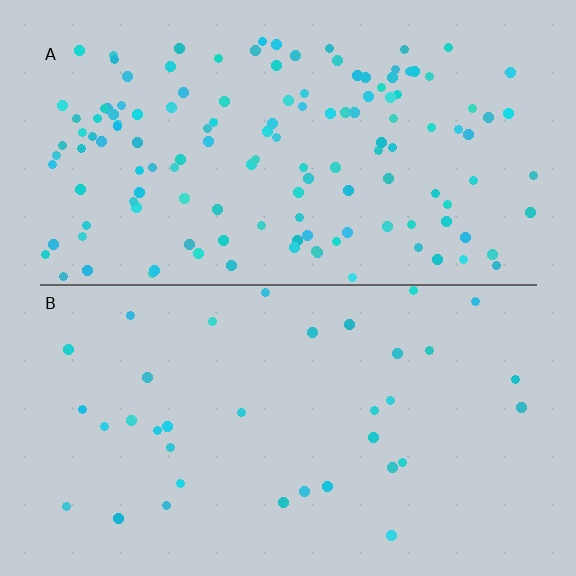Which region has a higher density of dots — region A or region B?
A (the top).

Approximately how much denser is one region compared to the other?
Approximately 3.9× — region A over region B.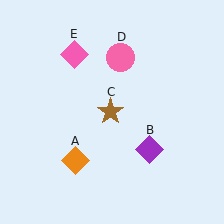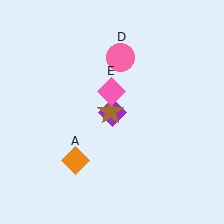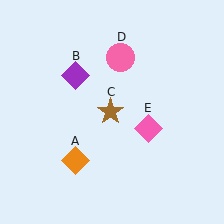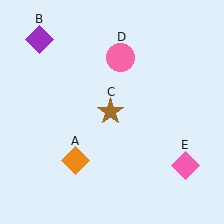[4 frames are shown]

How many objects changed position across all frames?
2 objects changed position: purple diamond (object B), pink diamond (object E).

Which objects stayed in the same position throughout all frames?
Orange diamond (object A) and brown star (object C) and pink circle (object D) remained stationary.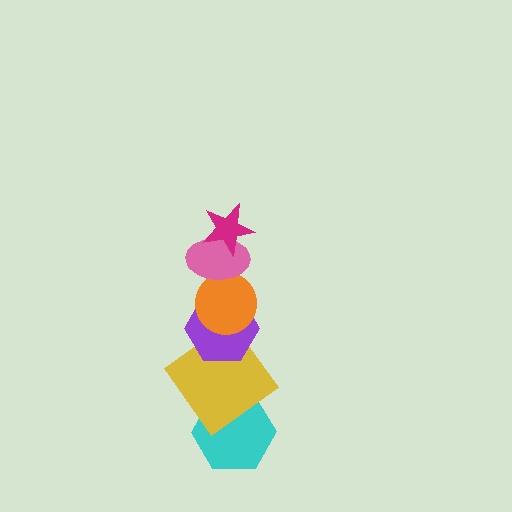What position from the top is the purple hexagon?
The purple hexagon is 4th from the top.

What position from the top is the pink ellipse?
The pink ellipse is 2nd from the top.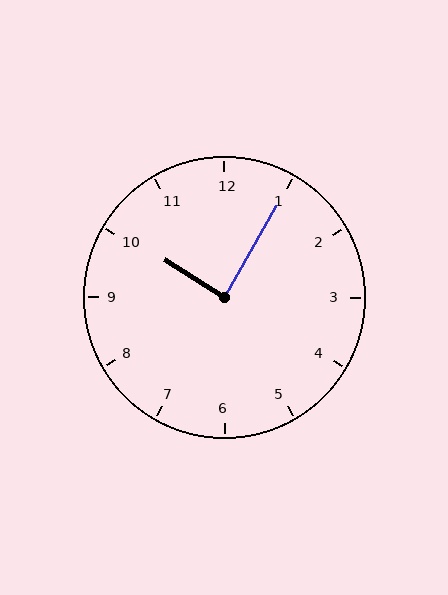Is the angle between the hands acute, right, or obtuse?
It is right.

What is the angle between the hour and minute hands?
Approximately 88 degrees.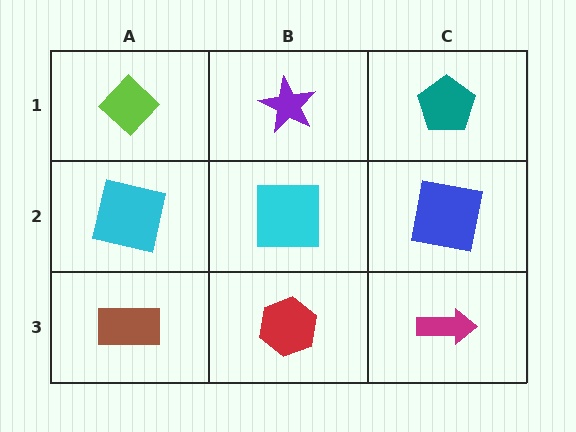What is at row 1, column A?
A lime diamond.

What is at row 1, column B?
A purple star.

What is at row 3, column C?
A magenta arrow.